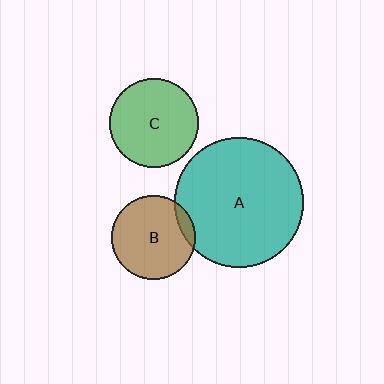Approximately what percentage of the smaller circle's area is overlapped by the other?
Approximately 10%.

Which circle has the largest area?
Circle A (teal).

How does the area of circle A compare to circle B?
Approximately 2.4 times.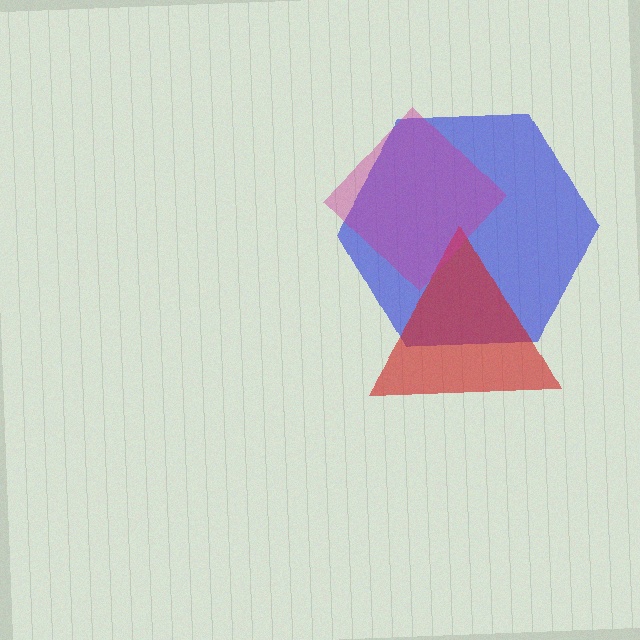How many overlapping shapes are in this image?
There are 3 overlapping shapes in the image.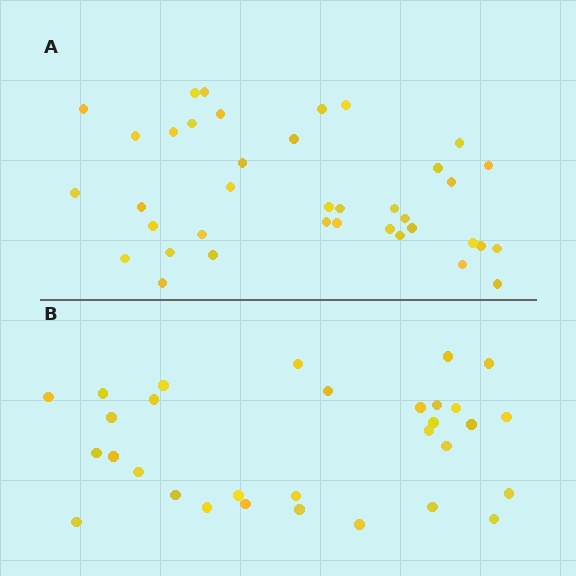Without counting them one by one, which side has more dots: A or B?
Region A (the top region) has more dots.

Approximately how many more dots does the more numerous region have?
Region A has roughly 8 or so more dots than region B.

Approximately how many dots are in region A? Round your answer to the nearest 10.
About 40 dots. (The exact count is 38, which rounds to 40.)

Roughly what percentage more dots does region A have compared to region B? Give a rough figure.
About 25% more.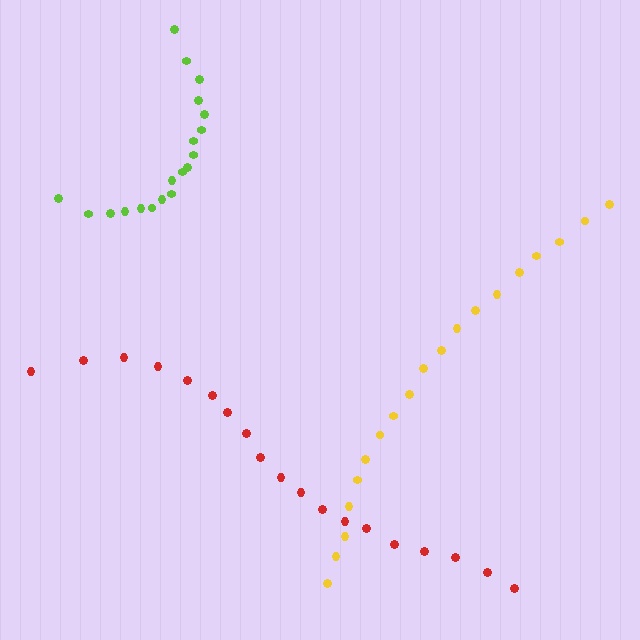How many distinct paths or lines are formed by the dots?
There are 3 distinct paths.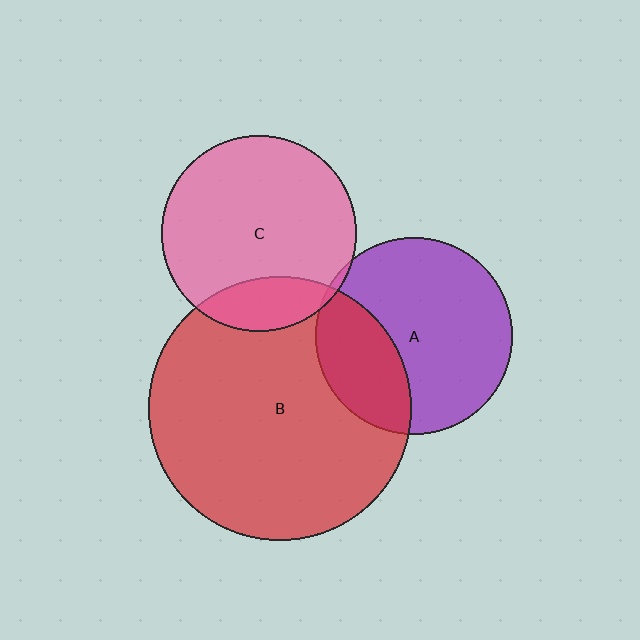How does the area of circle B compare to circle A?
Approximately 1.8 times.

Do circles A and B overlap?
Yes.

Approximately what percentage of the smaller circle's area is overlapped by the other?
Approximately 30%.